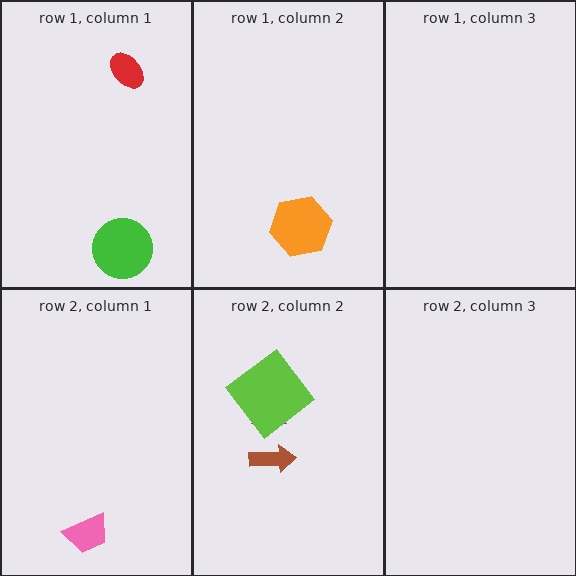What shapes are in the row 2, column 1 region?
The pink trapezoid.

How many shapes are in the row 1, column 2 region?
1.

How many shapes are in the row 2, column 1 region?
1.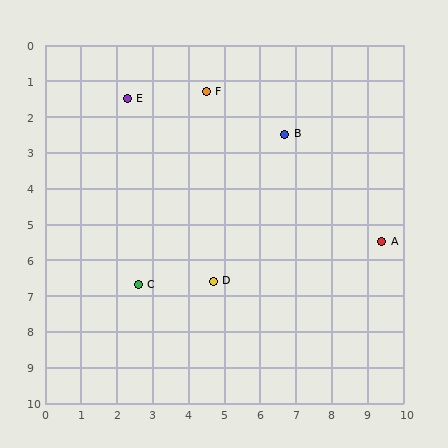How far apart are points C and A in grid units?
Points C and A are about 6.9 grid units apart.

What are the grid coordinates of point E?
Point E is at approximately (2.3, 1.5).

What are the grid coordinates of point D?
Point D is at approximately (4.7, 6.6).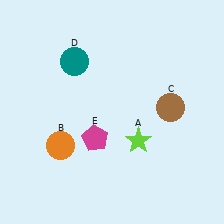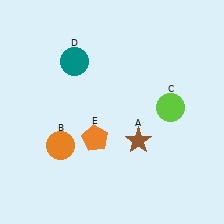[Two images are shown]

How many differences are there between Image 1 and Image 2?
There are 3 differences between the two images.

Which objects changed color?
A changed from lime to brown. C changed from brown to lime. E changed from magenta to orange.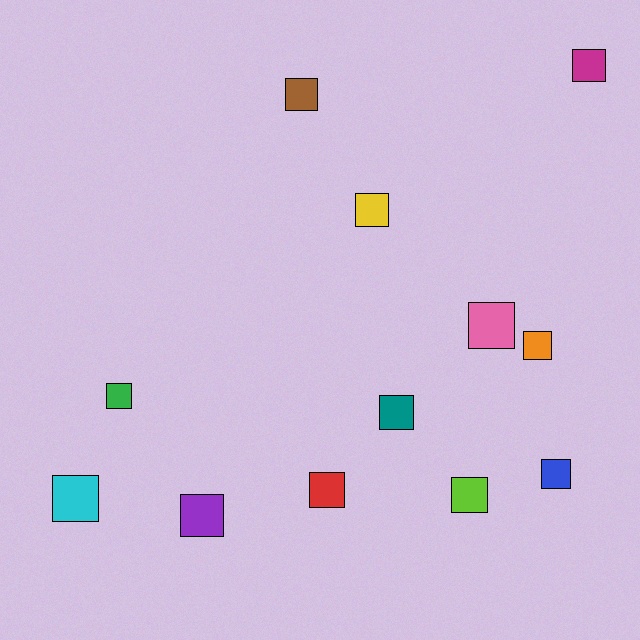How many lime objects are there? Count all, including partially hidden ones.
There is 1 lime object.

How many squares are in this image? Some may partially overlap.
There are 12 squares.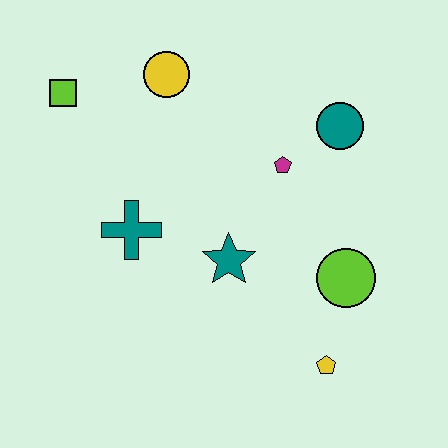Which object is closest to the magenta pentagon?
The teal circle is closest to the magenta pentagon.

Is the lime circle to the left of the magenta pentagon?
No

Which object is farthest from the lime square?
The yellow pentagon is farthest from the lime square.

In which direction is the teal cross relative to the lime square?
The teal cross is below the lime square.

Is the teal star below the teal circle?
Yes